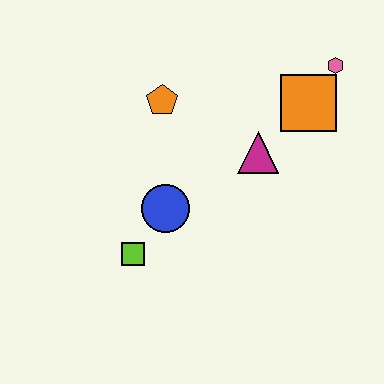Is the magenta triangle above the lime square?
Yes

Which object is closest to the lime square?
The blue circle is closest to the lime square.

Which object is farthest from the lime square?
The pink hexagon is farthest from the lime square.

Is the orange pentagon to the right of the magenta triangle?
No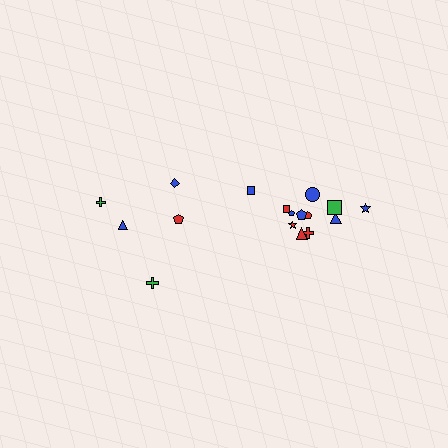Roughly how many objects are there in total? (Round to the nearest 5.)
Roughly 15 objects in total.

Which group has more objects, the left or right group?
The right group.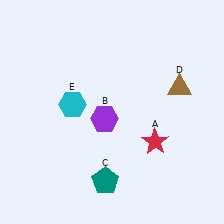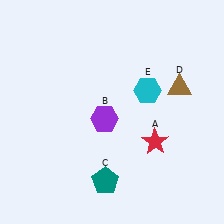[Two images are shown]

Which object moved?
The cyan hexagon (E) moved right.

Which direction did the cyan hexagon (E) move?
The cyan hexagon (E) moved right.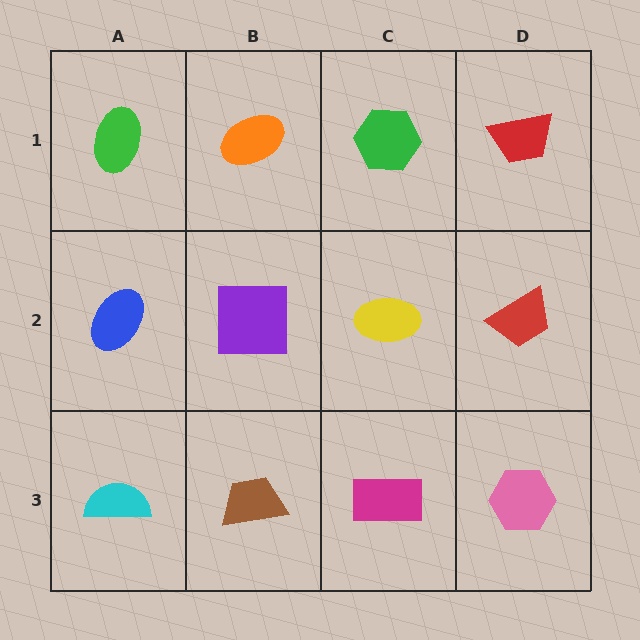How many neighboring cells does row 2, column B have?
4.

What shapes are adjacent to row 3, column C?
A yellow ellipse (row 2, column C), a brown trapezoid (row 3, column B), a pink hexagon (row 3, column D).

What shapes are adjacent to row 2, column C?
A green hexagon (row 1, column C), a magenta rectangle (row 3, column C), a purple square (row 2, column B), a red trapezoid (row 2, column D).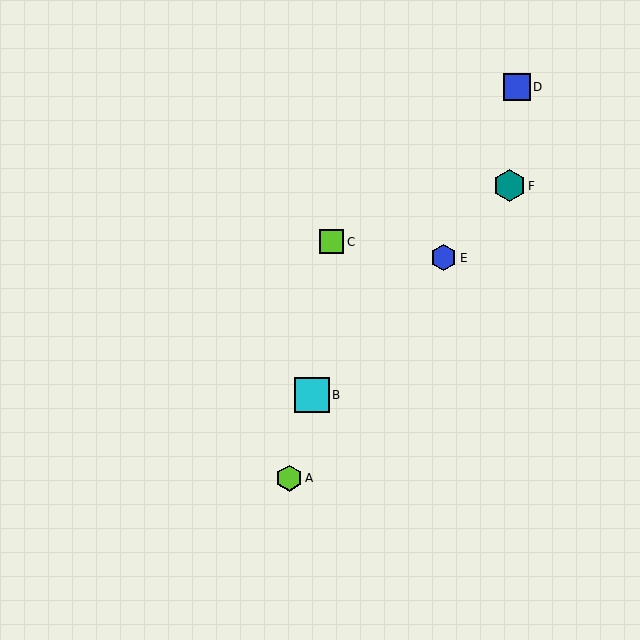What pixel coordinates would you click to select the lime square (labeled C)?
Click at (332, 242) to select the lime square C.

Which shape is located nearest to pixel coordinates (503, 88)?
The blue square (labeled D) at (517, 87) is nearest to that location.